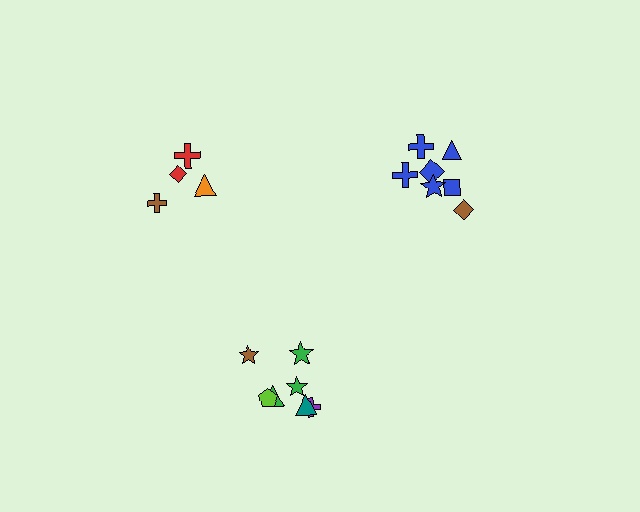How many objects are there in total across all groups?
There are 18 objects.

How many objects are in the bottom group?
There are 7 objects.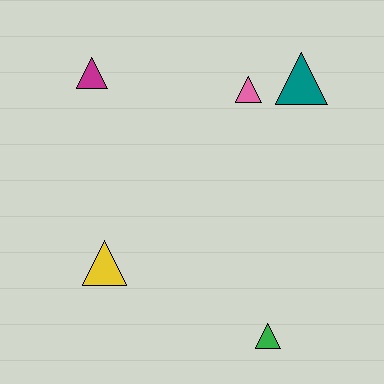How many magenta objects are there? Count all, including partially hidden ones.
There is 1 magenta object.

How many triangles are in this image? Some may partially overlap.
There are 5 triangles.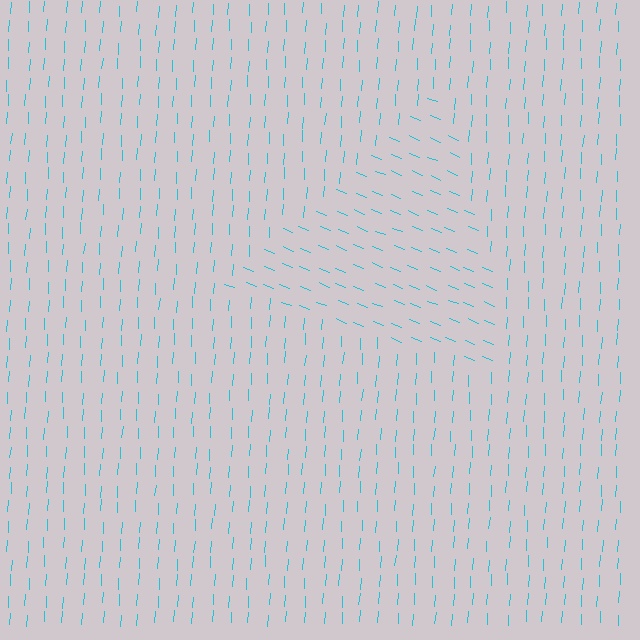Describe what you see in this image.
The image is filled with small cyan line segments. A triangle region in the image has lines oriented differently from the surrounding lines, creating a visible texture boundary.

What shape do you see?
I see a triangle.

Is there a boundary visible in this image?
Yes, there is a texture boundary formed by a change in line orientation.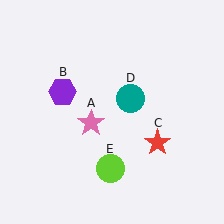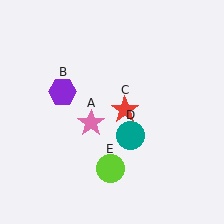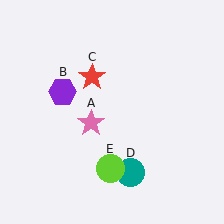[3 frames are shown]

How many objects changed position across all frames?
2 objects changed position: red star (object C), teal circle (object D).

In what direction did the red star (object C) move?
The red star (object C) moved up and to the left.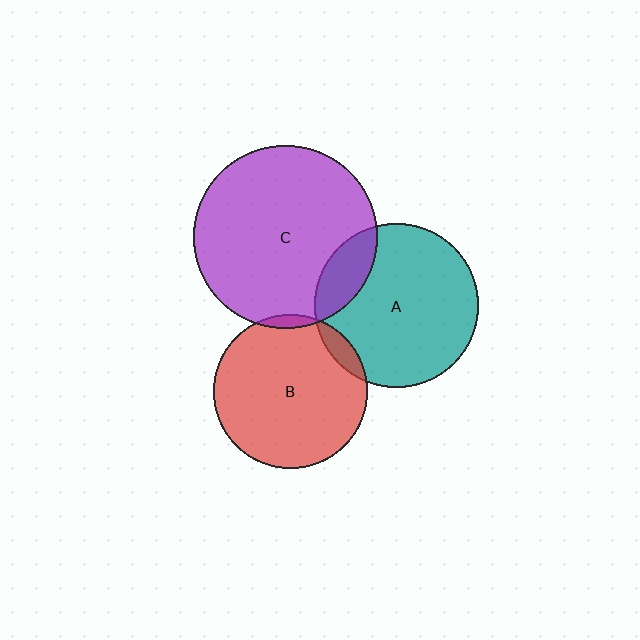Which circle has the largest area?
Circle C (purple).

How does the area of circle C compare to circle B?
Approximately 1.4 times.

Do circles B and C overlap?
Yes.